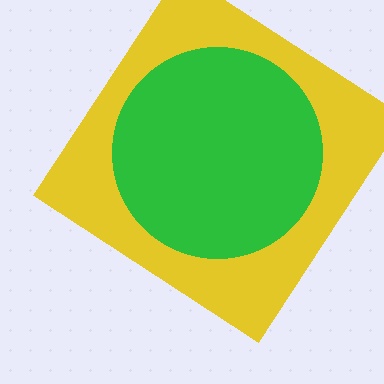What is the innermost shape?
The green circle.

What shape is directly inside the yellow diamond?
The green circle.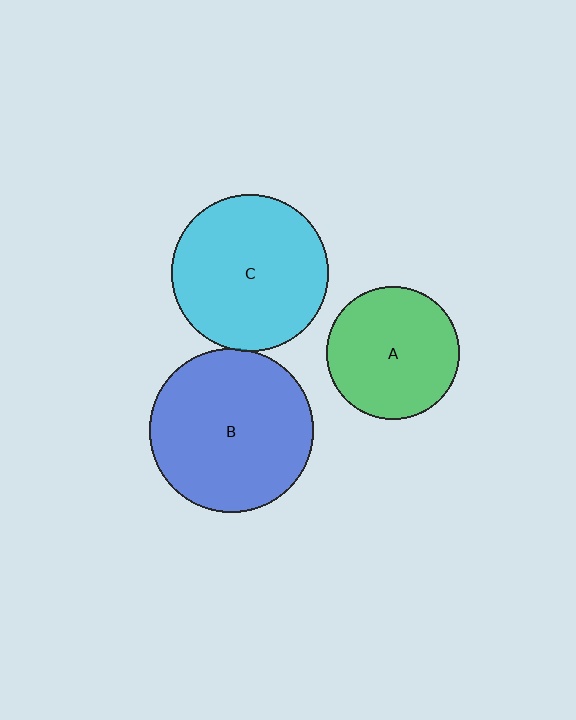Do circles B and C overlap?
Yes.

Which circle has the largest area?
Circle B (blue).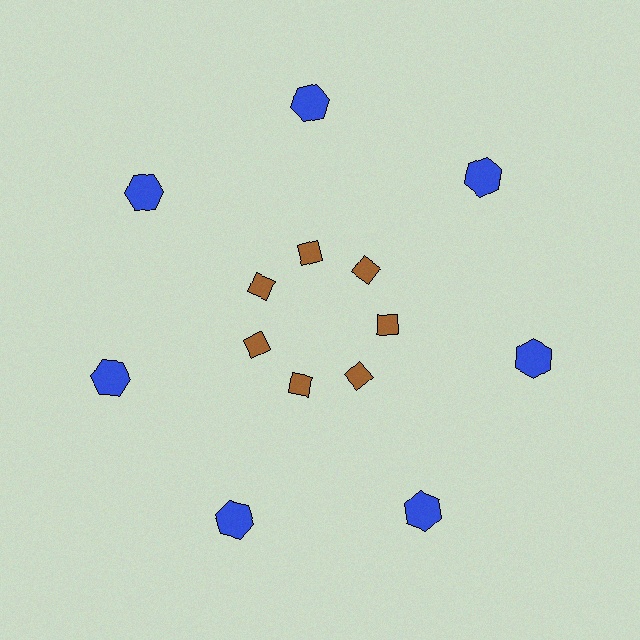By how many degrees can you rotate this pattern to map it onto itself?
The pattern maps onto itself every 51 degrees of rotation.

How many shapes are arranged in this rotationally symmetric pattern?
There are 14 shapes, arranged in 7 groups of 2.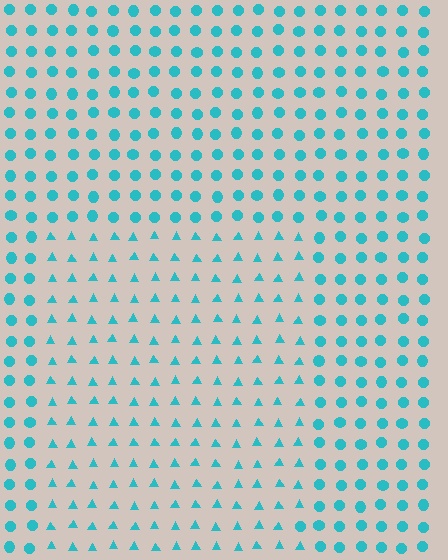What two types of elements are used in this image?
The image uses triangles inside the rectangle region and circles outside it.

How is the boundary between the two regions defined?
The boundary is defined by a change in element shape: triangles inside vs. circles outside. All elements share the same color and spacing.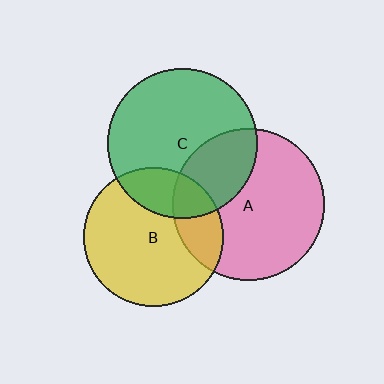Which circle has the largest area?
Circle A (pink).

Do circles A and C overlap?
Yes.